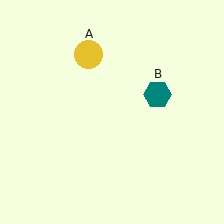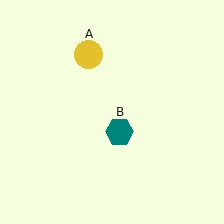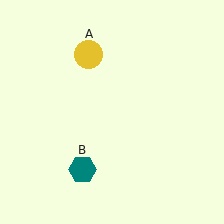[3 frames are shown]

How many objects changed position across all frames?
1 object changed position: teal hexagon (object B).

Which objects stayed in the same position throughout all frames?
Yellow circle (object A) remained stationary.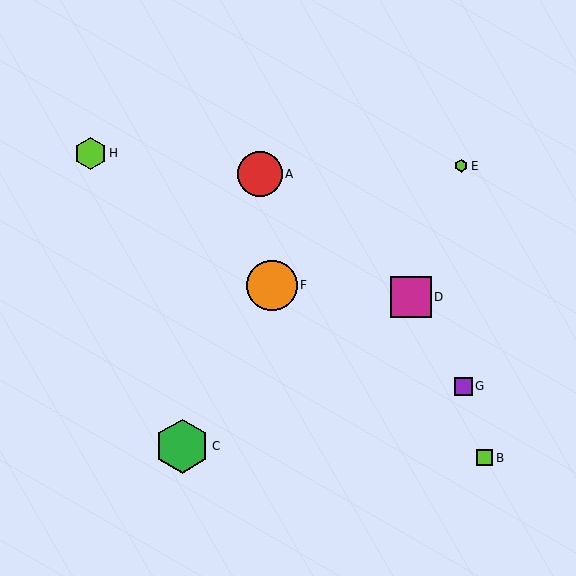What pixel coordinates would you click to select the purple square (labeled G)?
Click at (463, 386) to select the purple square G.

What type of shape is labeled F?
Shape F is an orange circle.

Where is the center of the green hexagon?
The center of the green hexagon is at (182, 446).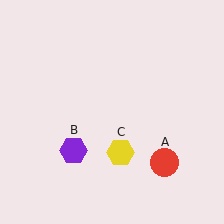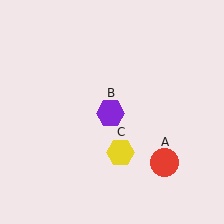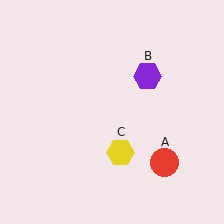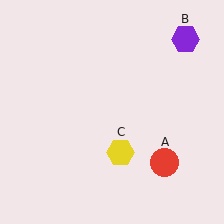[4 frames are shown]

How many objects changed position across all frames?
1 object changed position: purple hexagon (object B).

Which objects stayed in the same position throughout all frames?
Red circle (object A) and yellow hexagon (object C) remained stationary.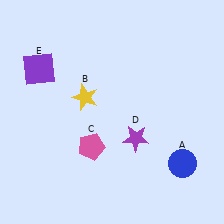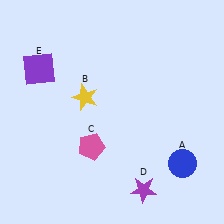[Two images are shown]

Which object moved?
The purple star (D) moved down.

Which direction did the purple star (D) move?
The purple star (D) moved down.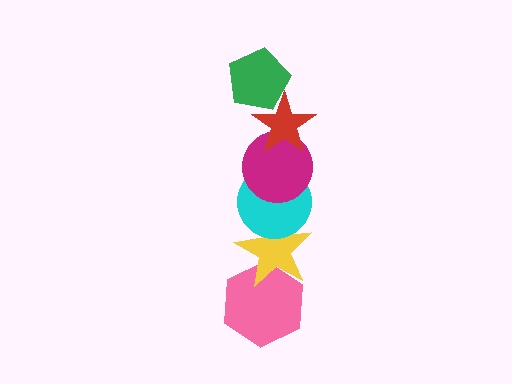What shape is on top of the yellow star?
The cyan circle is on top of the yellow star.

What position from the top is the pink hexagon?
The pink hexagon is 6th from the top.